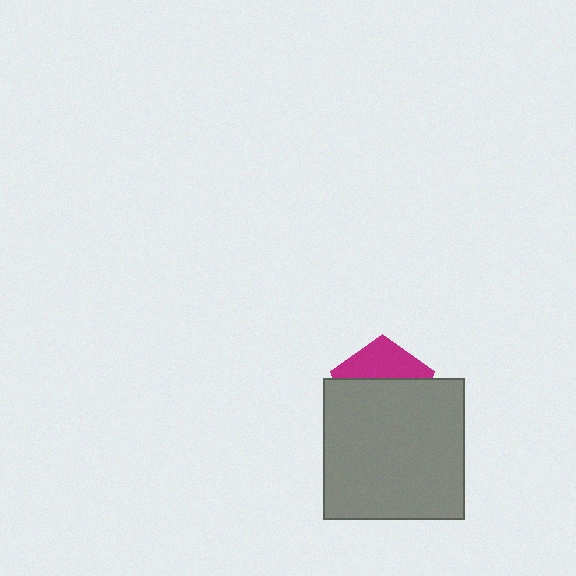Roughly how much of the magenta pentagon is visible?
A small part of it is visible (roughly 36%).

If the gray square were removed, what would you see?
You would see the complete magenta pentagon.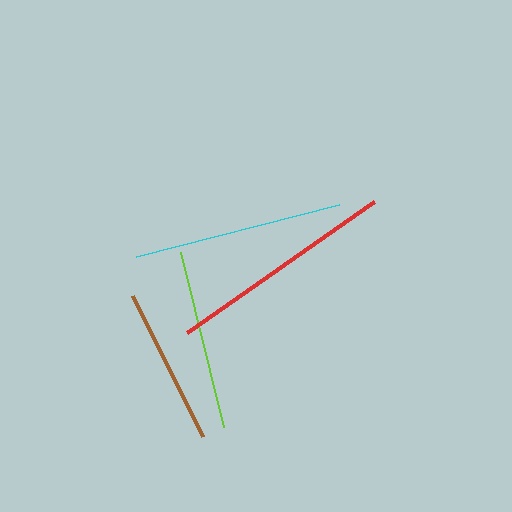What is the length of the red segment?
The red segment is approximately 229 pixels long.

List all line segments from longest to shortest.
From longest to shortest: red, cyan, lime, brown.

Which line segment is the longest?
The red line is the longest at approximately 229 pixels.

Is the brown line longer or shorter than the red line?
The red line is longer than the brown line.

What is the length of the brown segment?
The brown segment is approximately 158 pixels long.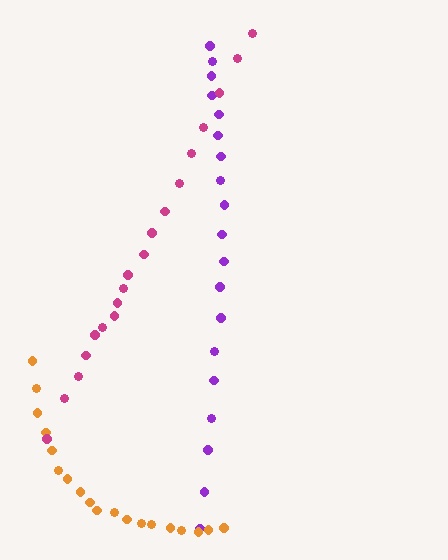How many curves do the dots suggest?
There are 3 distinct paths.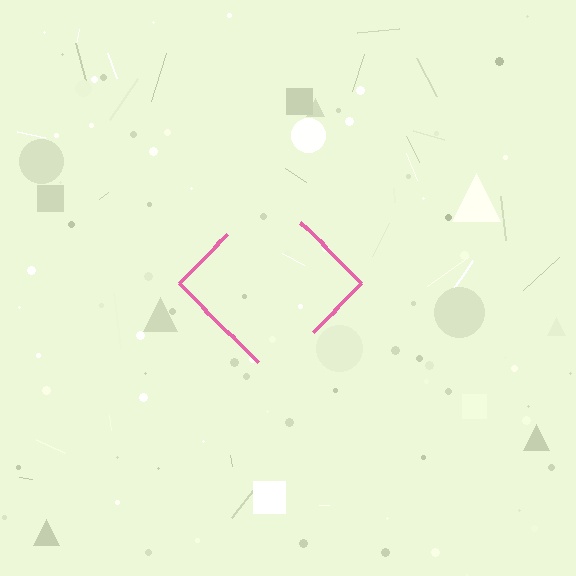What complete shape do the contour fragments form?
The contour fragments form a diamond.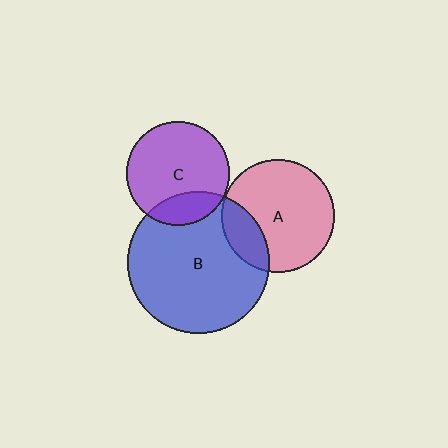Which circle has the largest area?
Circle B (blue).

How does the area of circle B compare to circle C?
Approximately 1.9 times.